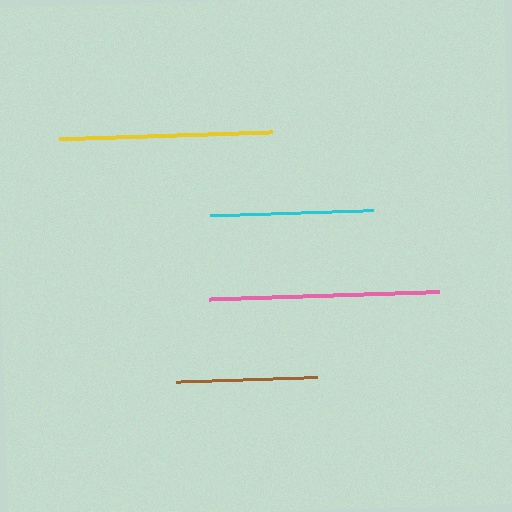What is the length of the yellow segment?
The yellow segment is approximately 213 pixels long.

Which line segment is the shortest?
The brown line is the shortest at approximately 141 pixels.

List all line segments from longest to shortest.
From longest to shortest: pink, yellow, cyan, brown.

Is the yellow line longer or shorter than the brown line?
The yellow line is longer than the brown line.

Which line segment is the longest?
The pink line is the longest at approximately 230 pixels.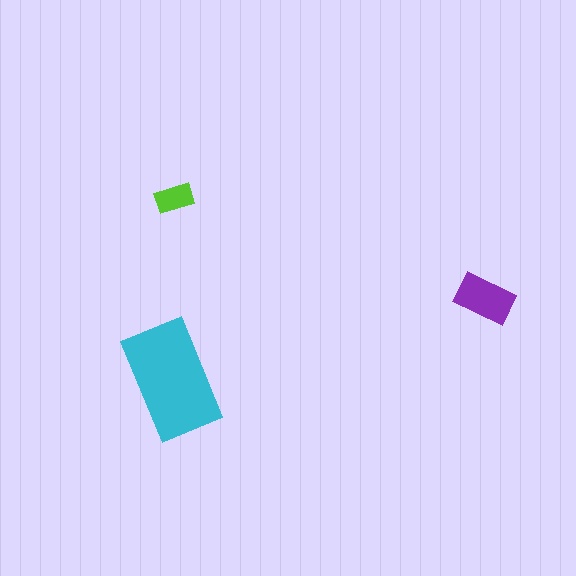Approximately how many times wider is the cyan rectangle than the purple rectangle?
About 2 times wider.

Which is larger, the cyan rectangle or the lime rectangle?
The cyan one.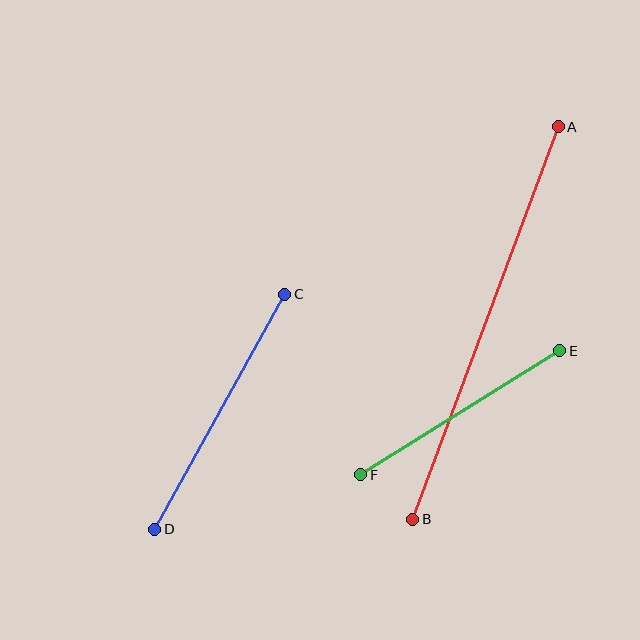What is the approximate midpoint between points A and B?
The midpoint is at approximately (485, 323) pixels.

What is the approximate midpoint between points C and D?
The midpoint is at approximately (220, 412) pixels.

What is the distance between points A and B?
The distance is approximately 419 pixels.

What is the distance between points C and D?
The distance is approximately 268 pixels.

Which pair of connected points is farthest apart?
Points A and B are farthest apart.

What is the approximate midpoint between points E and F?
The midpoint is at approximately (460, 413) pixels.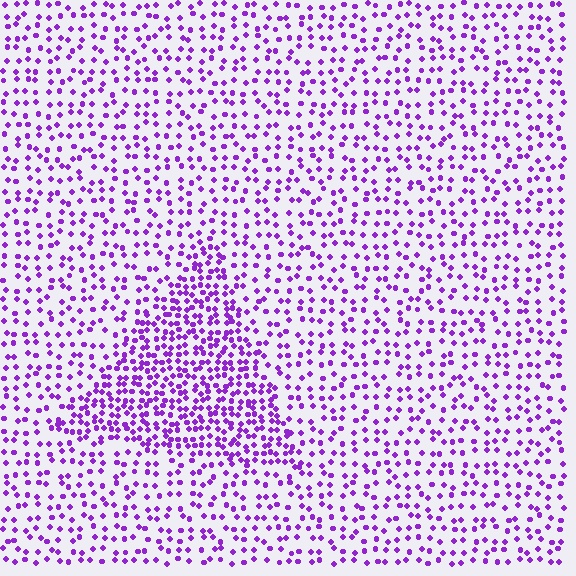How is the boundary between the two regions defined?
The boundary is defined by a change in element density (approximately 2.0x ratio). All elements are the same color, size, and shape.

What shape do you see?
I see a triangle.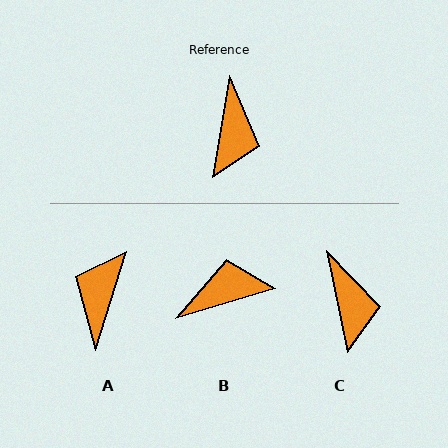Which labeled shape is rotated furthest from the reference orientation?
A, about 172 degrees away.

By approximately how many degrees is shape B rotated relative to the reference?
Approximately 116 degrees counter-clockwise.